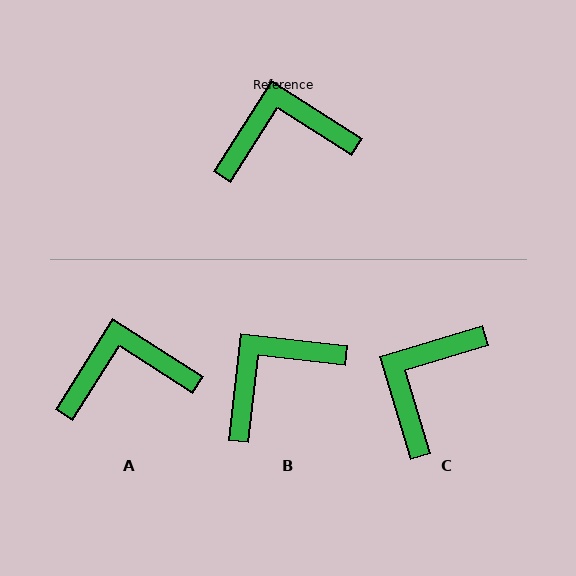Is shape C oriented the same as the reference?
No, it is off by about 49 degrees.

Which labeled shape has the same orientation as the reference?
A.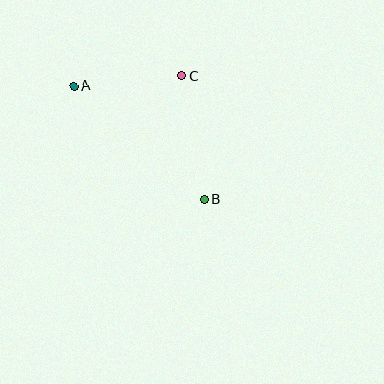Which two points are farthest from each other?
Points A and B are farthest from each other.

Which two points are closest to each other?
Points A and C are closest to each other.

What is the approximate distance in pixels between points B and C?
The distance between B and C is approximately 125 pixels.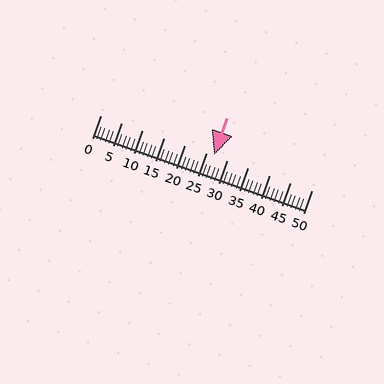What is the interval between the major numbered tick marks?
The major tick marks are spaced 5 units apart.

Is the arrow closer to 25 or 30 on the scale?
The arrow is closer to 25.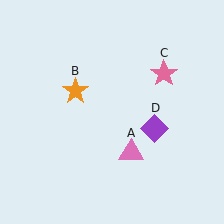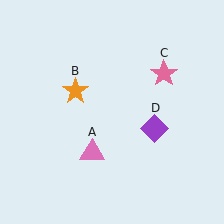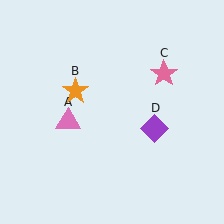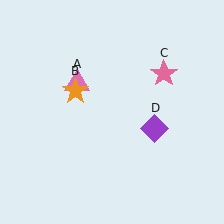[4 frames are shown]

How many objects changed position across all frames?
1 object changed position: pink triangle (object A).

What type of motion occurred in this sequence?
The pink triangle (object A) rotated clockwise around the center of the scene.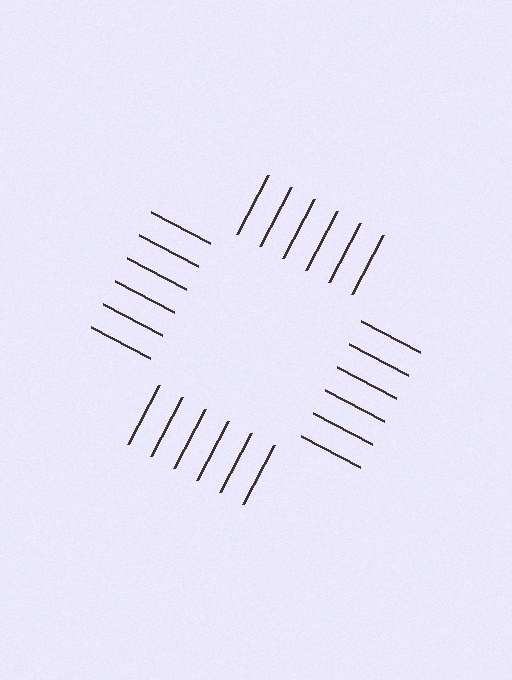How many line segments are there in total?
24 — 6 along each of the 4 edges.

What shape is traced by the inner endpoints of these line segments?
An illusory square — the line segments terminate on its edges but no continuous stroke is drawn.